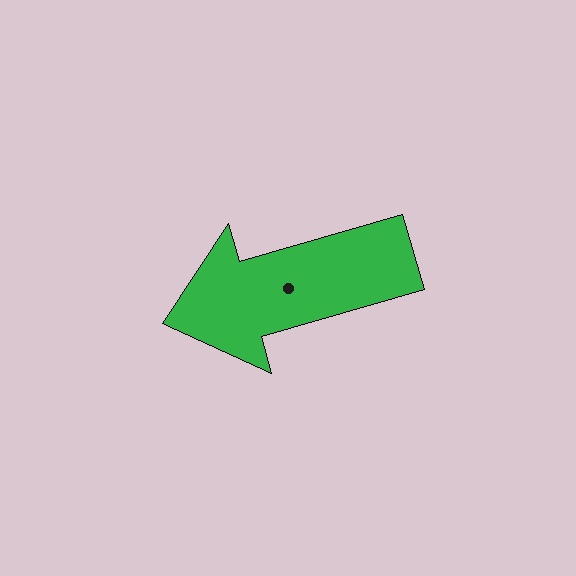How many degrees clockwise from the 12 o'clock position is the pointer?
Approximately 254 degrees.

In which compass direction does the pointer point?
West.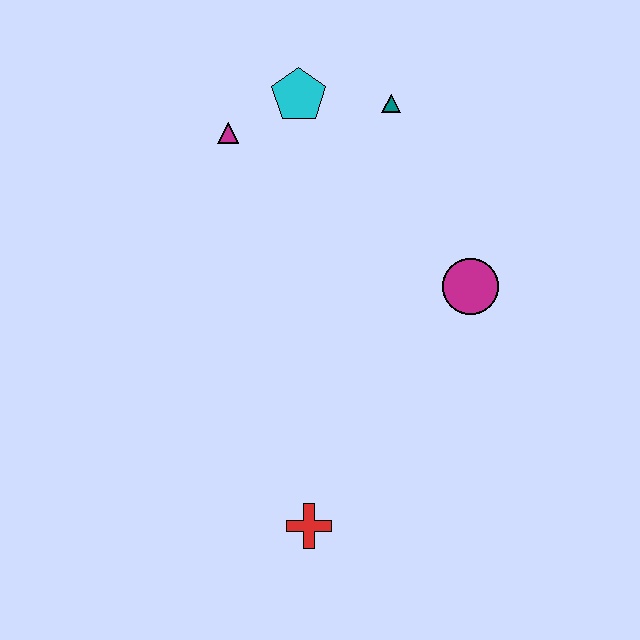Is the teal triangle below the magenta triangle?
No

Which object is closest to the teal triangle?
The cyan pentagon is closest to the teal triangle.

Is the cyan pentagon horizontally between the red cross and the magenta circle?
No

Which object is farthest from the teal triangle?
The red cross is farthest from the teal triangle.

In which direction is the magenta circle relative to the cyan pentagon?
The magenta circle is below the cyan pentagon.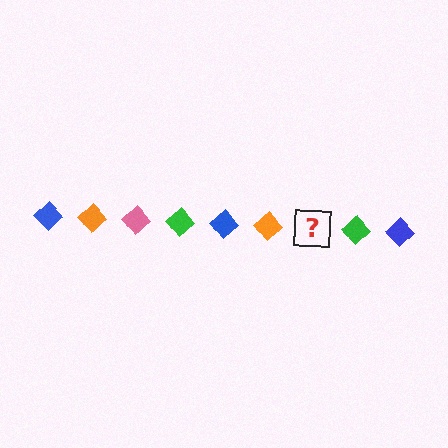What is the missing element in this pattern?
The missing element is a pink diamond.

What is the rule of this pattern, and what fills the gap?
The rule is that the pattern cycles through blue, orange, pink, green diamonds. The gap should be filled with a pink diamond.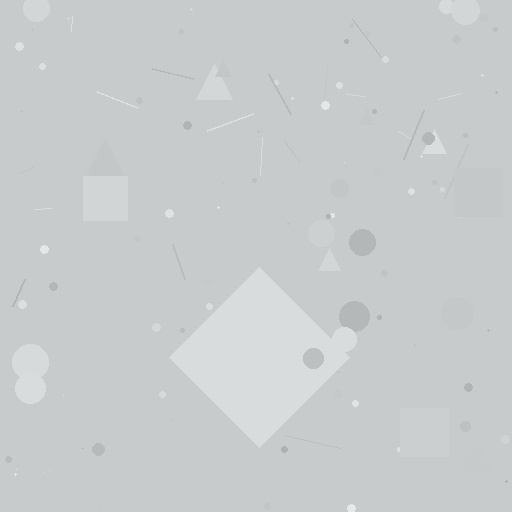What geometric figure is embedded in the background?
A diamond is embedded in the background.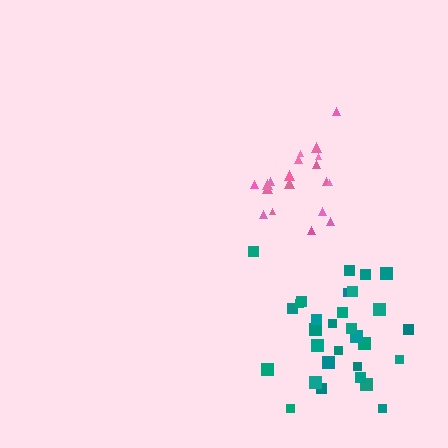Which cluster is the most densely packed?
Pink.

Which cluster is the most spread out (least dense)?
Teal.